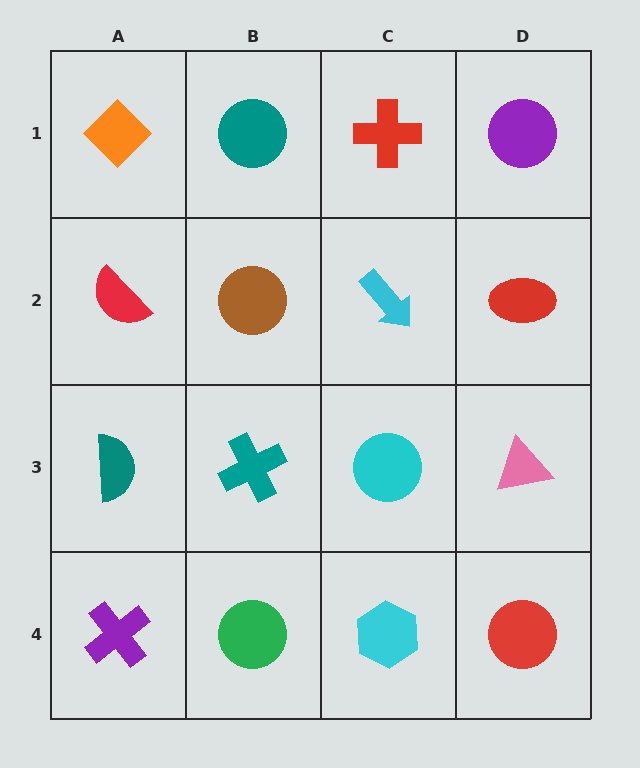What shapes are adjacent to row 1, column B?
A brown circle (row 2, column B), an orange diamond (row 1, column A), a red cross (row 1, column C).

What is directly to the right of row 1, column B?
A red cross.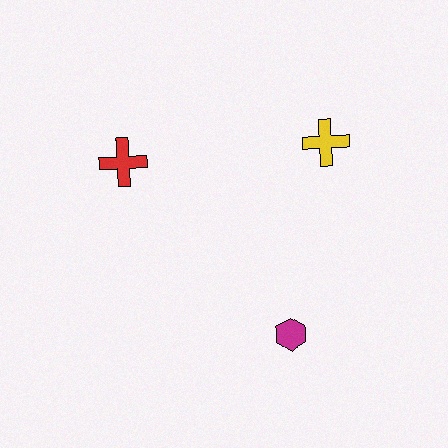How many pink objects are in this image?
There are no pink objects.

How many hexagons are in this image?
There is 1 hexagon.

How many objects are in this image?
There are 3 objects.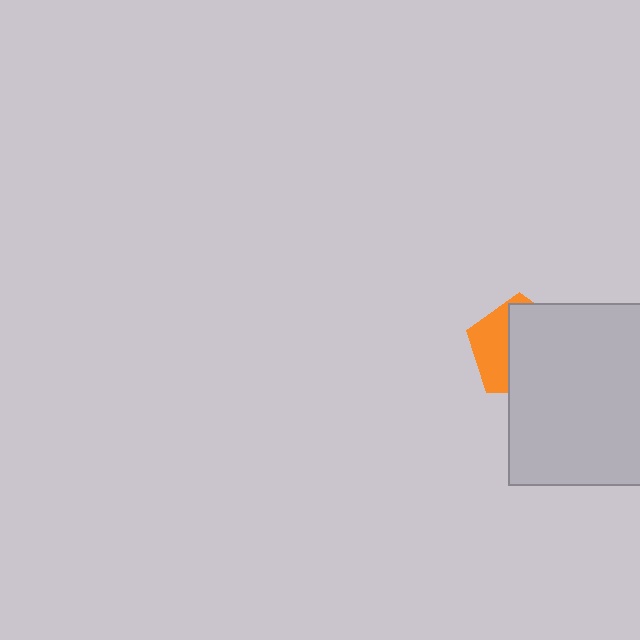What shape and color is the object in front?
The object in front is a light gray rectangle.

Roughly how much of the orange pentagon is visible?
A small part of it is visible (roughly 37%).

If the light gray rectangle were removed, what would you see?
You would see the complete orange pentagon.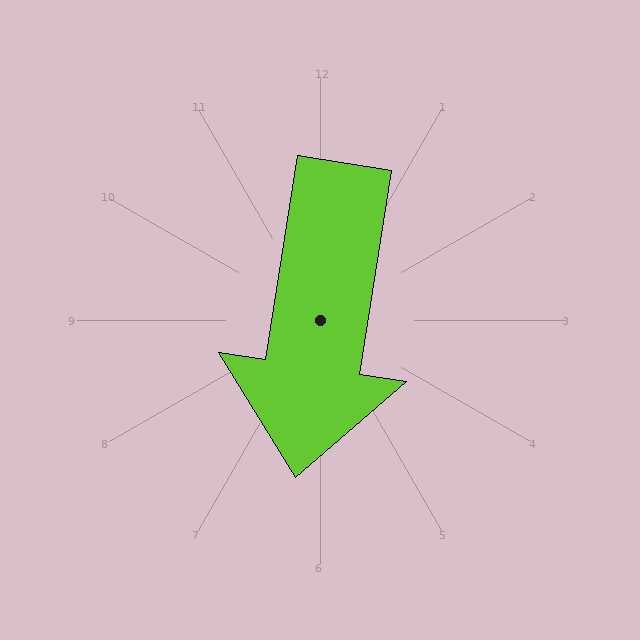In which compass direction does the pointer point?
South.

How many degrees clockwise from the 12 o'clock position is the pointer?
Approximately 189 degrees.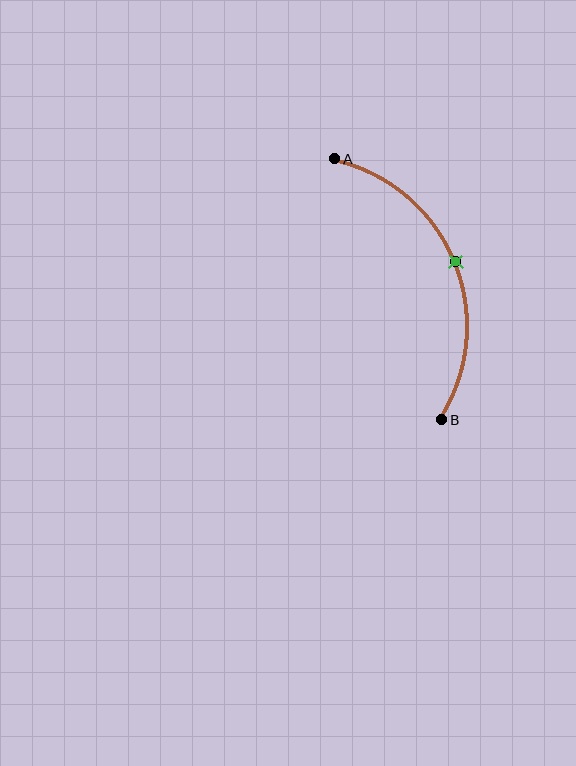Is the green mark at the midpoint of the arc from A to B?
Yes. The green mark lies on the arc at equal arc-length from both A and B — it is the arc midpoint.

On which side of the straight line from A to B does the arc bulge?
The arc bulges to the right of the straight line connecting A and B.